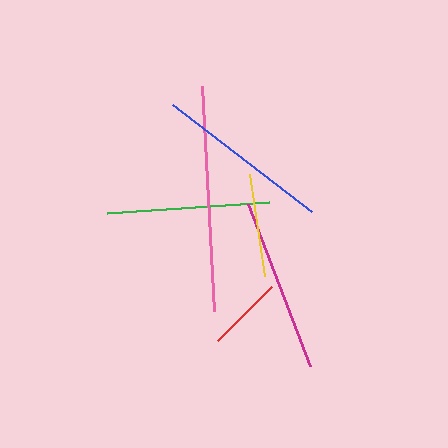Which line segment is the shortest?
The red line is the shortest at approximately 75 pixels.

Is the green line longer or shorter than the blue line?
The blue line is longer than the green line.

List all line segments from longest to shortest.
From longest to shortest: pink, blue, magenta, green, yellow, red.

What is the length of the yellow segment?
The yellow segment is approximately 103 pixels long.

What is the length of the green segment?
The green segment is approximately 163 pixels long.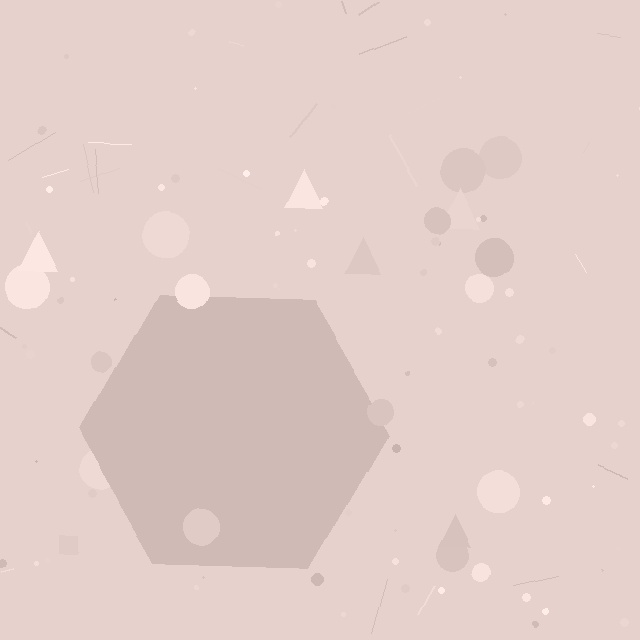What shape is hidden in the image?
A hexagon is hidden in the image.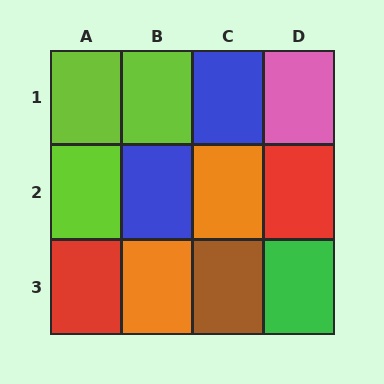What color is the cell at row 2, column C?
Orange.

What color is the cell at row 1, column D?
Pink.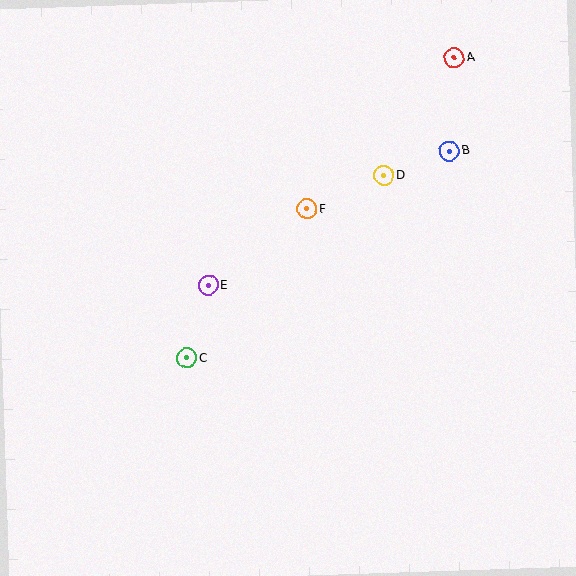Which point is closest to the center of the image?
Point E at (208, 286) is closest to the center.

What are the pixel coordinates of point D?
Point D is at (384, 176).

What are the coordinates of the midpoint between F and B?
The midpoint between F and B is at (378, 180).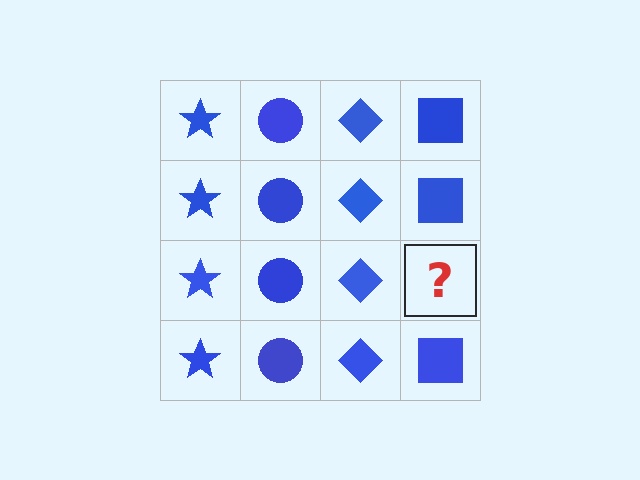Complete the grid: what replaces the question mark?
The question mark should be replaced with a blue square.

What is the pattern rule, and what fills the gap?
The rule is that each column has a consistent shape. The gap should be filled with a blue square.